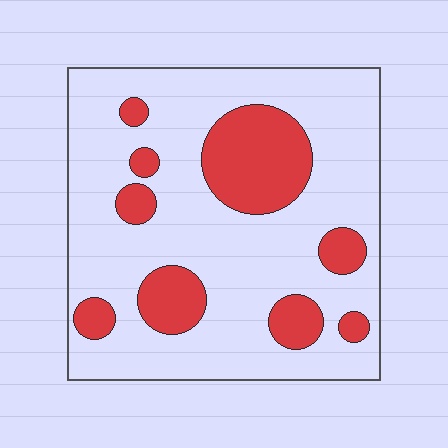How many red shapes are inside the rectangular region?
9.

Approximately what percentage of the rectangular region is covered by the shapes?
Approximately 25%.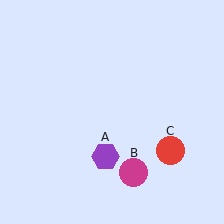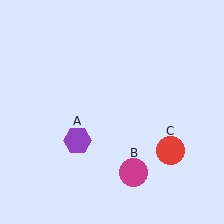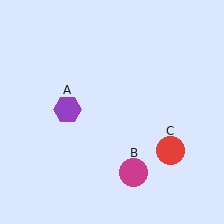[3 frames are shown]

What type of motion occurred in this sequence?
The purple hexagon (object A) rotated clockwise around the center of the scene.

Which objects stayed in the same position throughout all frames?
Magenta circle (object B) and red circle (object C) remained stationary.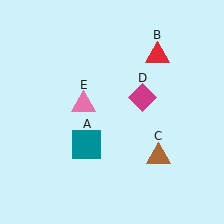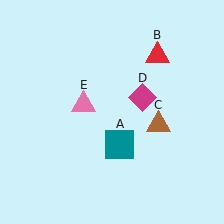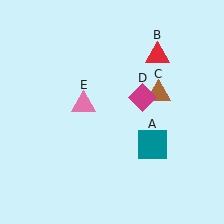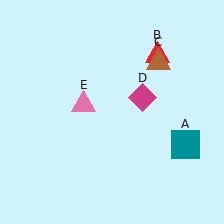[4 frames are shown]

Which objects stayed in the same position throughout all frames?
Red triangle (object B) and magenta diamond (object D) and pink triangle (object E) remained stationary.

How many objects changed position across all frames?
2 objects changed position: teal square (object A), brown triangle (object C).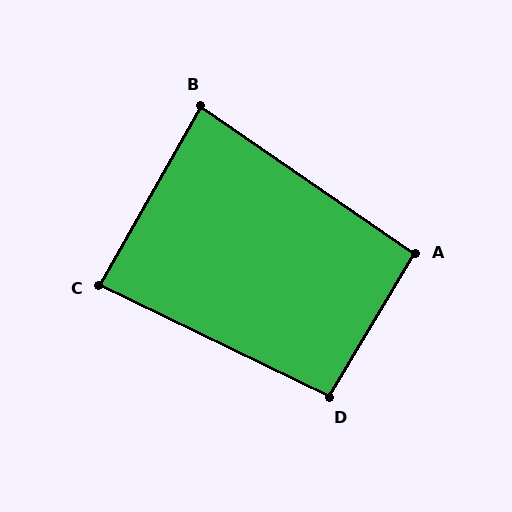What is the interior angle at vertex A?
Approximately 94 degrees (approximately right).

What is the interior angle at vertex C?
Approximately 86 degrees (approximately right).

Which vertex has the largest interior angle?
D, at approximately 95 degrees.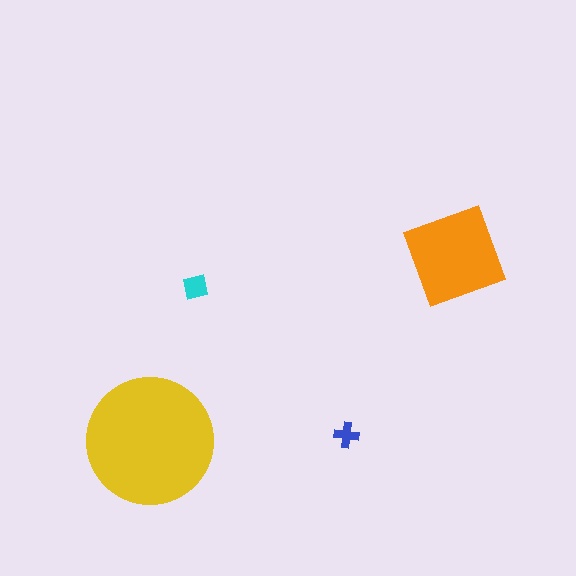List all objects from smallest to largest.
The blue cross, the cyan square, the orange square, the yellow circle.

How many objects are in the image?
There are 4 objects in the image.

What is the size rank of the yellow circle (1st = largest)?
1st.